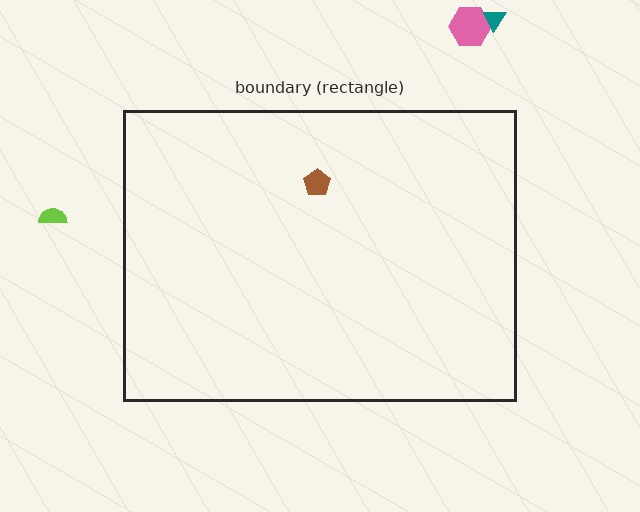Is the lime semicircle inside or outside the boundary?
Outside.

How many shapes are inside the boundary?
1 inside, 3 outside.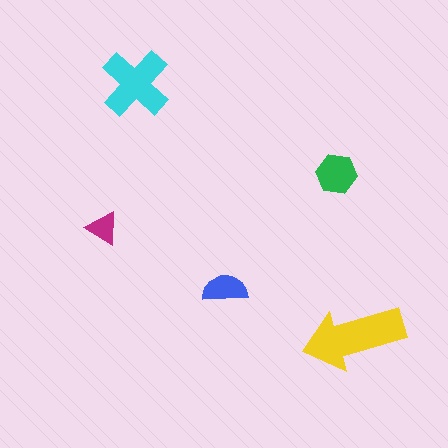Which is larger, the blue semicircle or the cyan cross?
The cyan cross.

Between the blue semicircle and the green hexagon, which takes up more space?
The green hexagon.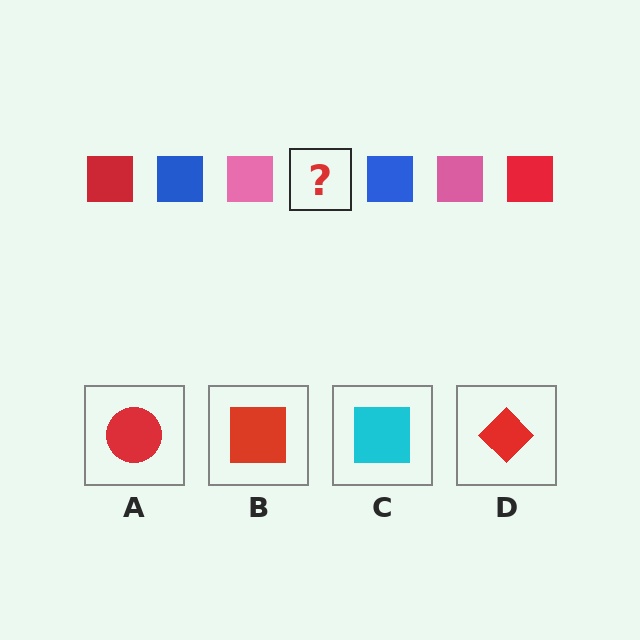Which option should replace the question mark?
Option B.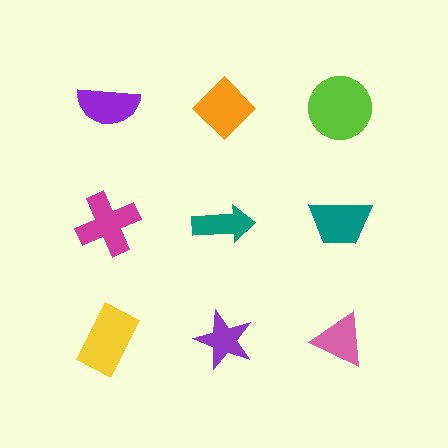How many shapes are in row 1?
3 shapes.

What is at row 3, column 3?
A pink triangle.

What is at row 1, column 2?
An orange diamond.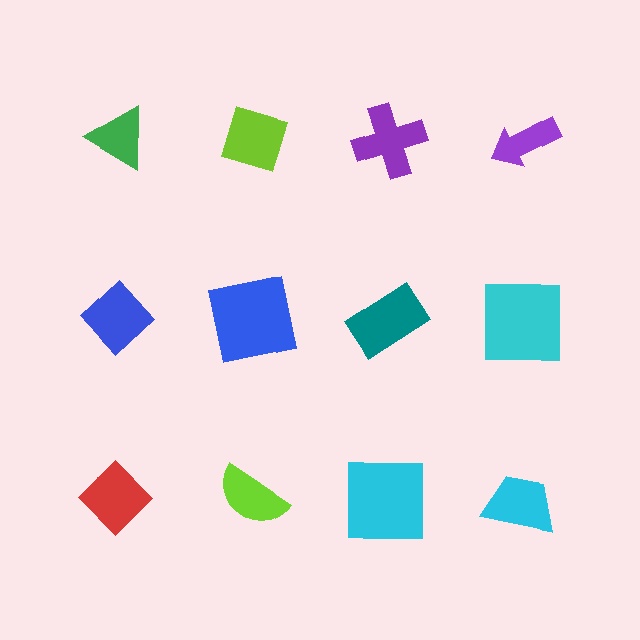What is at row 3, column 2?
A lime semicircle.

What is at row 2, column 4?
A cyan square.